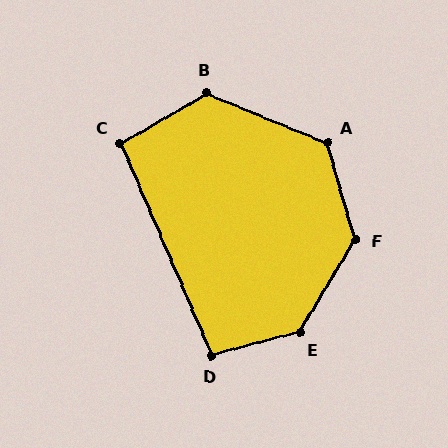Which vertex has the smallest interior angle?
C, at approximately 96 degrees.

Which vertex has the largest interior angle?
E, at approximately 136 degrees.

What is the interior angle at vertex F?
Approximately 134 degrees (obtuse).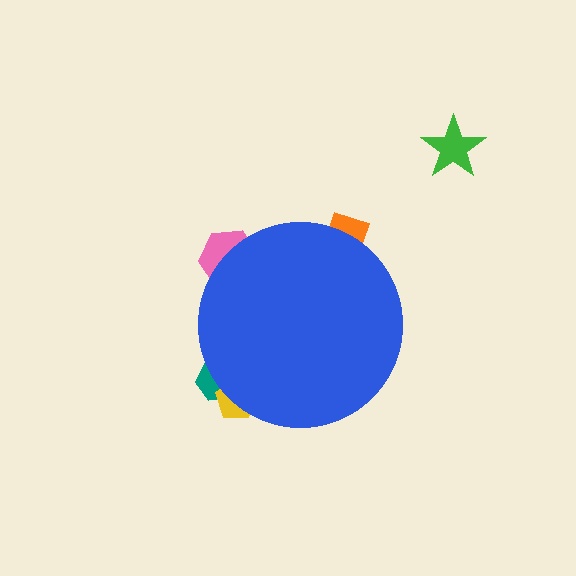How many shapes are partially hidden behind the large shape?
4 shapes are partially hidden.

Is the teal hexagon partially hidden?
Yes, the teal hexagon is partially hidden behind the blue circle.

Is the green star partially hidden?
No, the green star is fully visible.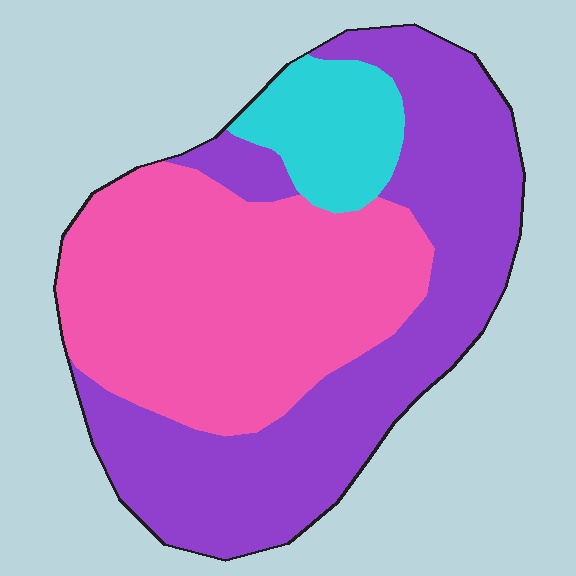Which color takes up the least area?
Cyan, at roughly 10%.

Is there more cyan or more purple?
Purple.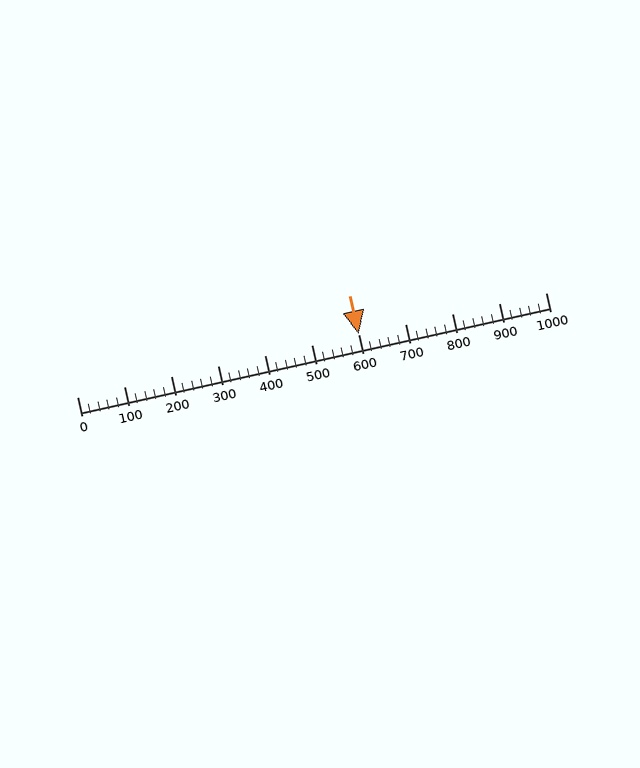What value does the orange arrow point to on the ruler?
The orange arrow points to approximately 600.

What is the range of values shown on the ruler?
The ruler shows values from 0 to 1000.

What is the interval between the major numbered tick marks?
The major tick marks are spaced 100 units apart.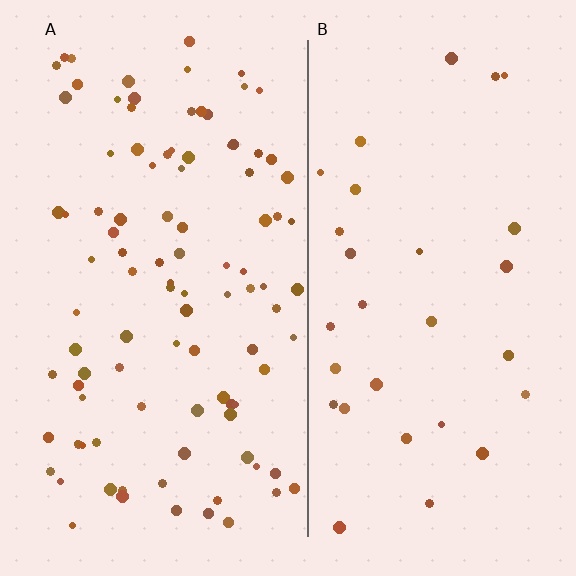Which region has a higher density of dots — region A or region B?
A (the left).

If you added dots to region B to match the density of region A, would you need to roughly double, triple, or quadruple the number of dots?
Approximately triple.